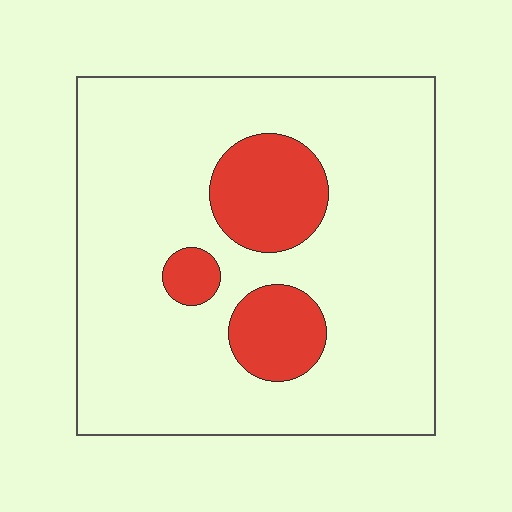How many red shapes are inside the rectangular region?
3.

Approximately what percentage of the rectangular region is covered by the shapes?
Approximately 15%.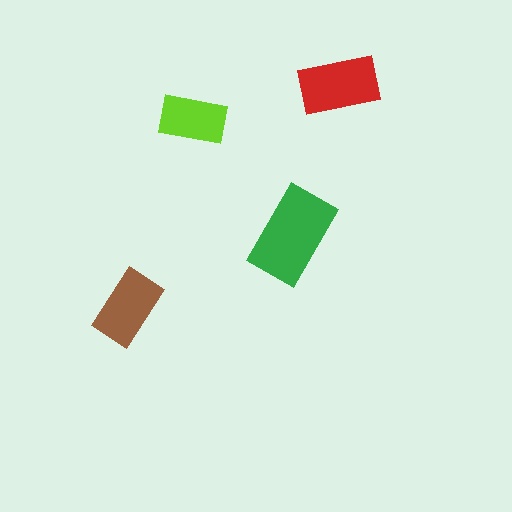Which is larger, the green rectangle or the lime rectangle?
The green one.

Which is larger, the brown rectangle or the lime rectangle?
The brown one.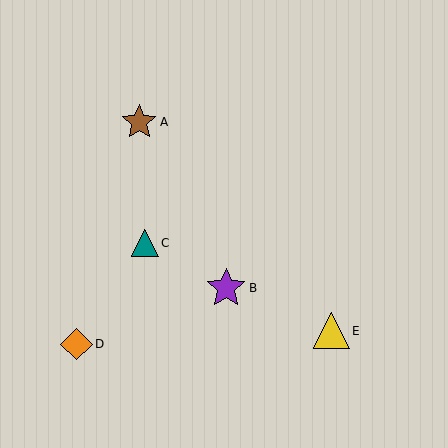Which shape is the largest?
The purple star (labeled B) is the largest.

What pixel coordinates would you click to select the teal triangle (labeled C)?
Click at (145, 243) to select the teal triangle C.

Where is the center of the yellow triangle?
The center of the yellow triangle is at (331, 331).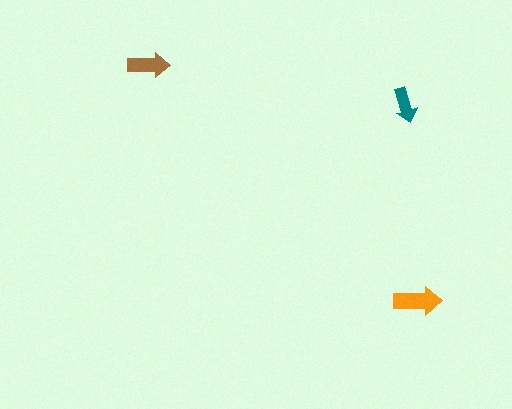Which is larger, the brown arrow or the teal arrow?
The brown one.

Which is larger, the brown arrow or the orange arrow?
The orange one.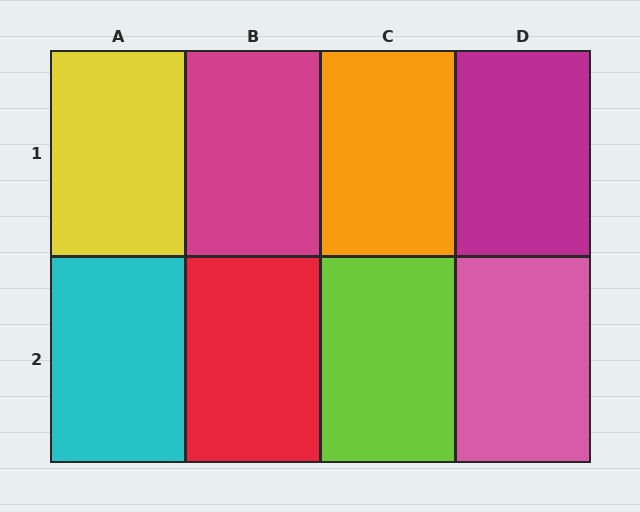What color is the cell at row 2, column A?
Cyan.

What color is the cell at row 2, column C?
Lime.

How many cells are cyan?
1 cell is cyan.